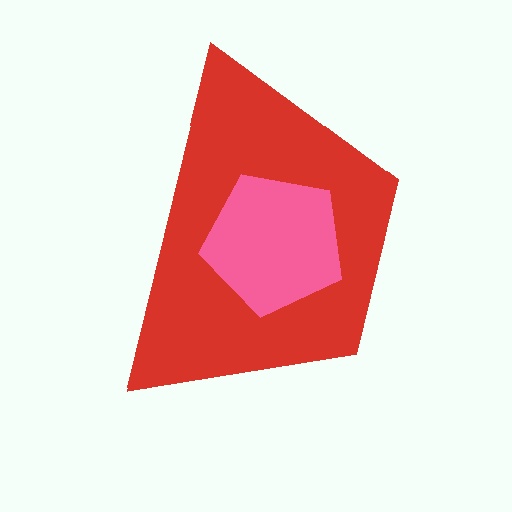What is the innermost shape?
The pink pentagon.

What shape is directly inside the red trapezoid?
The pink pentagon.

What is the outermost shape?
The red trapezoid.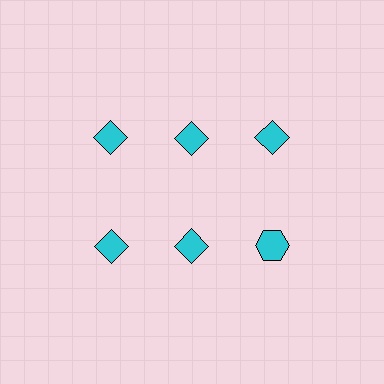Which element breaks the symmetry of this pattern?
The cyan hexagon in the second row, center column breaks the symmetry. All other shapes are cyan diamonds.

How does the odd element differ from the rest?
It has a different shape: hexagon instead of diamond.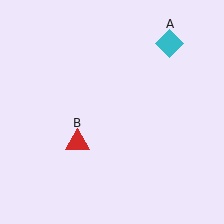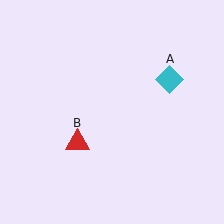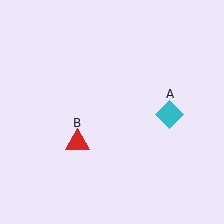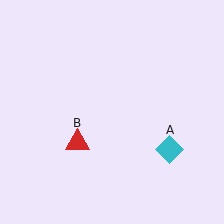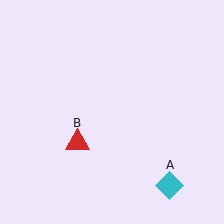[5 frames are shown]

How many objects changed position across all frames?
1 object changed position: cyan diamond (object A).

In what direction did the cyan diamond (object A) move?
The cyan diamond (object A) moved down.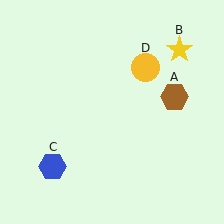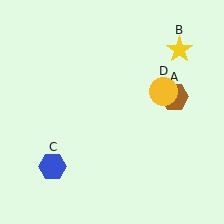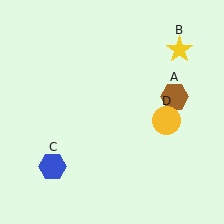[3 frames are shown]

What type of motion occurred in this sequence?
The yellow circle (object D) rotated clockwise around the center of the scene.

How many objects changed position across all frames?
1 object changed position: yellow circle (object D).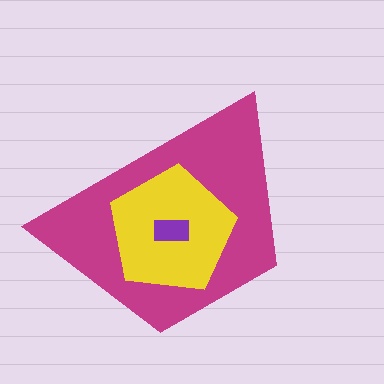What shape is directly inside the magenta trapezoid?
The yellow pentagon.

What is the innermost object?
The purple rectangle.